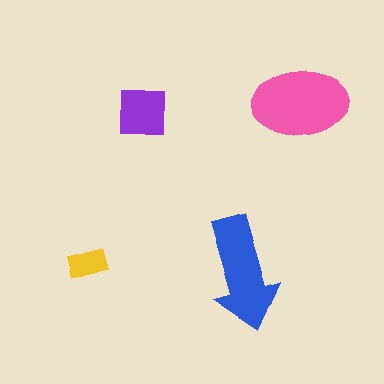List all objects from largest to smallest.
The pink ellipse, the blue arrow, the purple square, the yellow rectangle.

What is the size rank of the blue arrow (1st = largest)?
2nd.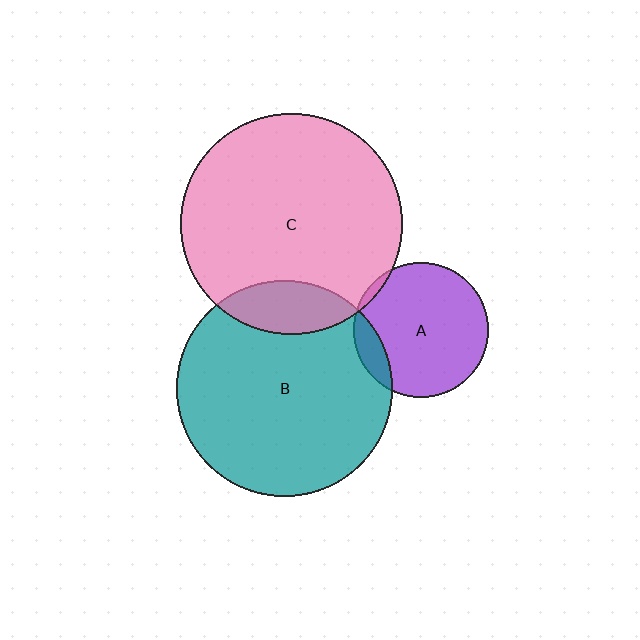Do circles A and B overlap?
Yes.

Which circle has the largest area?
Circle C (pink).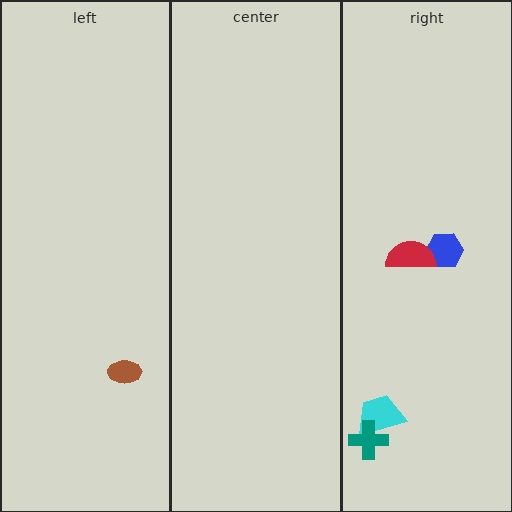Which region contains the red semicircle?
The right region.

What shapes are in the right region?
The blue hexagon, the cyan trapezoid, the teal cross, the red semicircle.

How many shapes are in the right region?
4.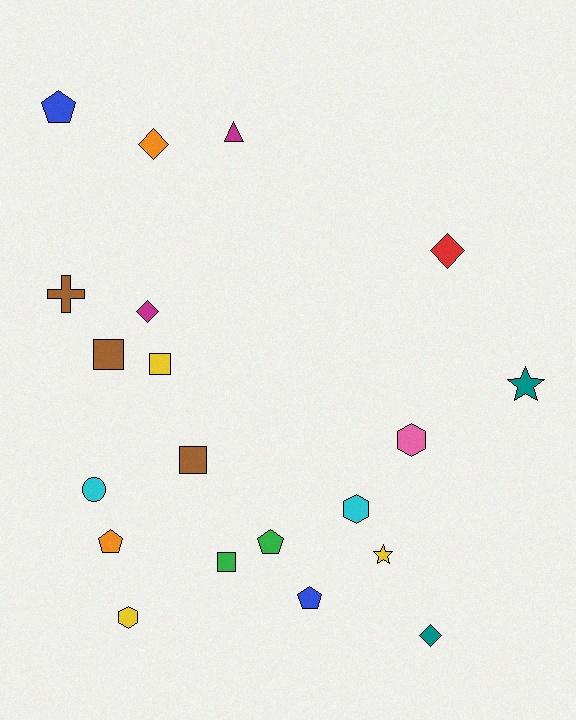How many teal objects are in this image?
There are 2 teal objects.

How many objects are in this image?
There are 20 objects.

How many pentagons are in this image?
There are 4 pentagons.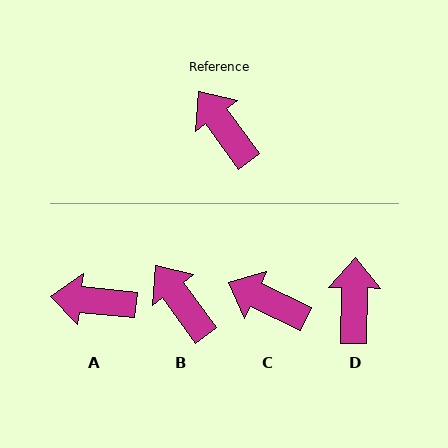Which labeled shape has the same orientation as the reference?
B.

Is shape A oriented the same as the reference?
No, it is off by about 48 degrees.